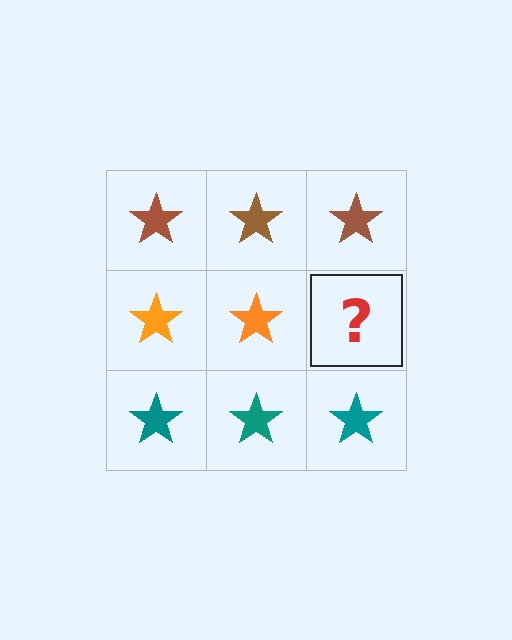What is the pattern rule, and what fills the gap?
The rule is that each row has a consistent color. The gap should be filled with an orange star.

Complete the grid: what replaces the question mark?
The question mark should be replaced with an orange star.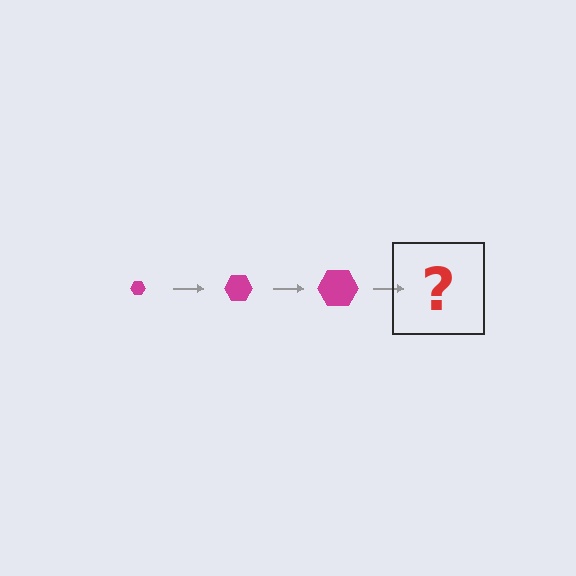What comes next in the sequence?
The next element should be a magenta hexagon, larger than the previous one.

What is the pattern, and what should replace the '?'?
The pattern is that the hexagon gets progressively larger each step. The '?' should be a magenta hexagon, larger than the previous one.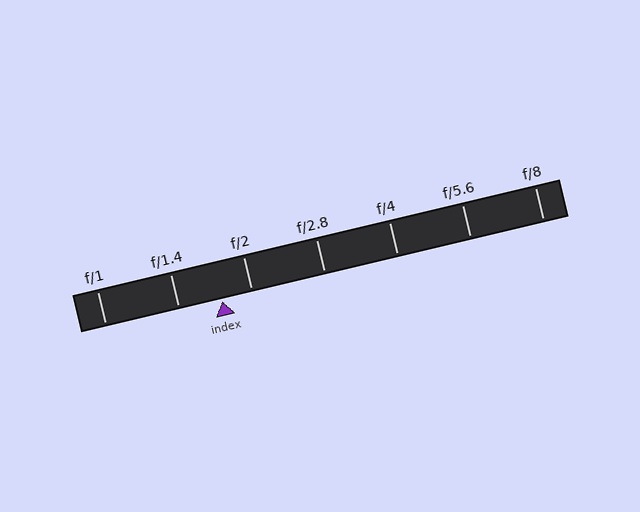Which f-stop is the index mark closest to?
The index mark is closest to f/2.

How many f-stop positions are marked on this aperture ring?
There are 7 f-stop positions marked.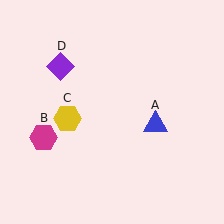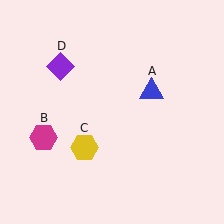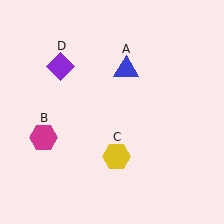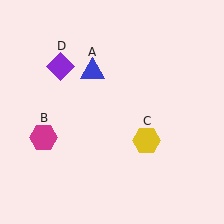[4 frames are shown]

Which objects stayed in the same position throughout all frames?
Magenta hexagon (object B) and purple diamond (object D) remained stationary.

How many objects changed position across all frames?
2 objects changed position: blue triangle (object A), yellow hexagon (object C).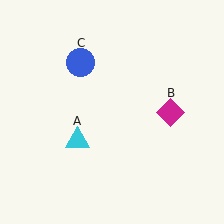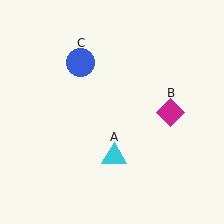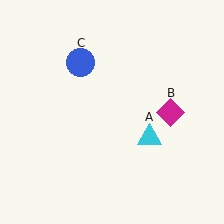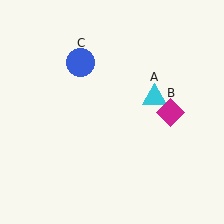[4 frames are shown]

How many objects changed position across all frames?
1 object changed position: cyan triangle (object A).